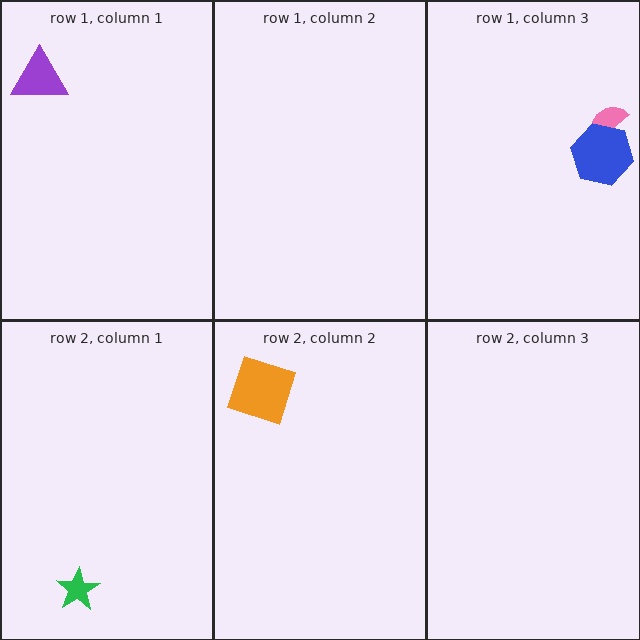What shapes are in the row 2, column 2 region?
The orange square.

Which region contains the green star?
The row 2, column 1 region.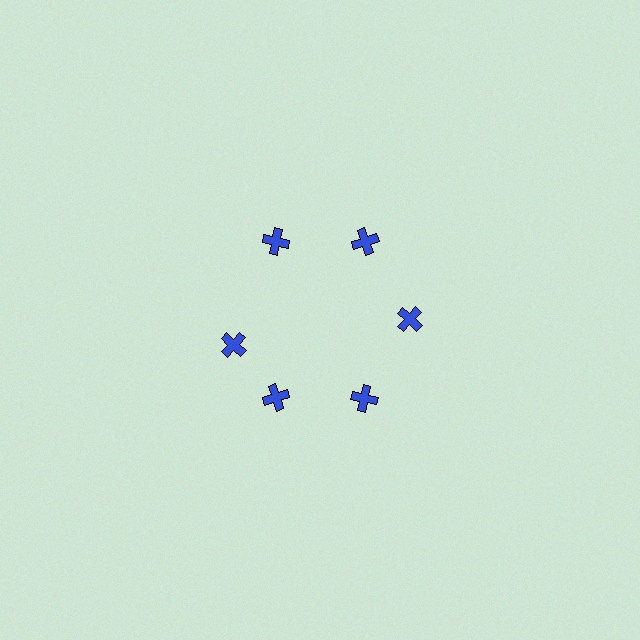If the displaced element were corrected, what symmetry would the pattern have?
It would have 6-fold rotational symmetry — the pattern would map onto itself every 60 degrees.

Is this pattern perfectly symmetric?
No. The 6 blue crosses are arranged in a ring, but one element near the 9 o'clock position is rotated out of alignment along the ring, breaking the 6-fold rotational symmetry.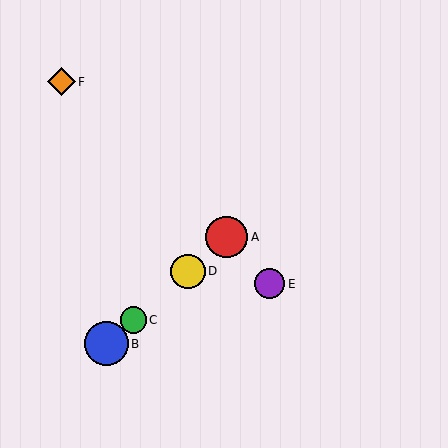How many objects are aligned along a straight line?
4 objects (A, B, C, D) are aligned along a straight line.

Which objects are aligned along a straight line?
Objects A, B, C, D are aligned along a straight line.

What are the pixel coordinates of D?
Object D is at (188, 271).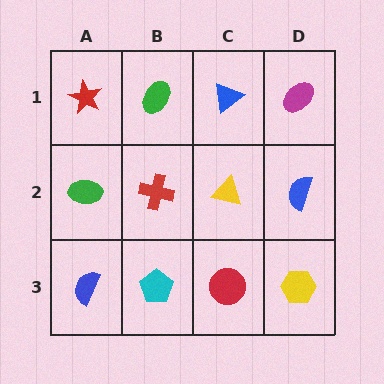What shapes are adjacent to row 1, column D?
A blue semicircle (row 2, column D), a blue triangle (row 1, column C).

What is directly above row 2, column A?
A red star.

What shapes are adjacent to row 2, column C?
A blue triangle (row 1, column C), a red circle (row 3, column C), a red cross (row 2, column B), a blue semicircle (row 2, column D).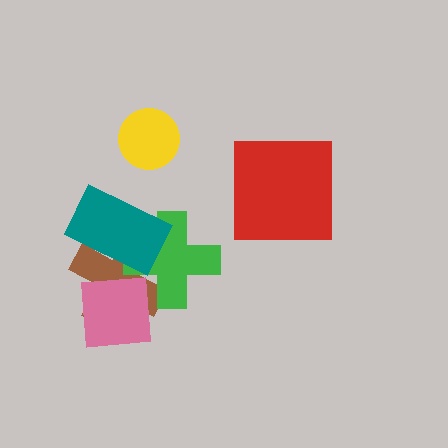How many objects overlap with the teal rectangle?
3 objects overlap with the teal rectangle.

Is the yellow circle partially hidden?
No, no other shape covers it.